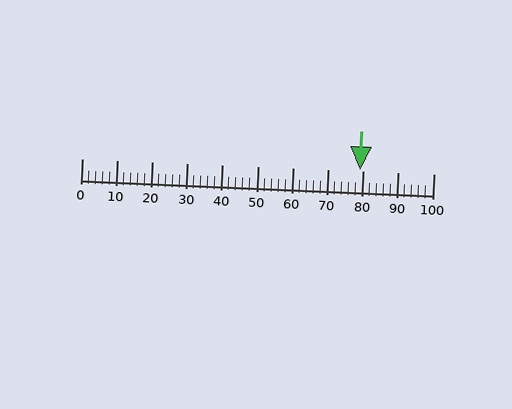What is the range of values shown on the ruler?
The ruler shows values from 0 to 100.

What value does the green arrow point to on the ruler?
The green arrow points to approximately 79.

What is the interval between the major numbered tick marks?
The major tick marks are spaced 10 units apart.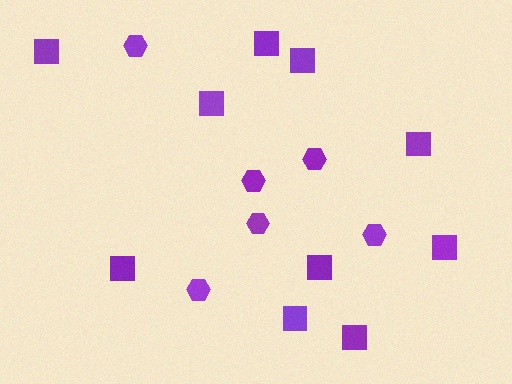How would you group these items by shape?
There are 2 groups: one group of squares (10) and one group of hexagons (6).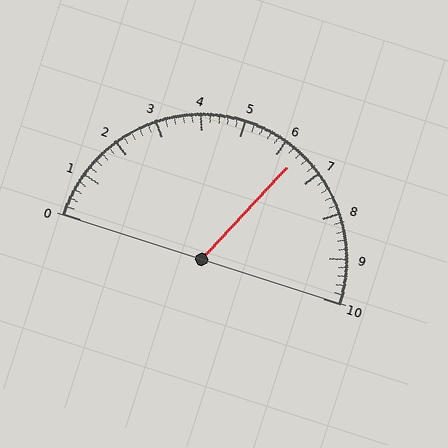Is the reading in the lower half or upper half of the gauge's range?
The reading is in the upper half of the range (0 to 10).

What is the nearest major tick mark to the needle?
The nearest major tick mark is 6.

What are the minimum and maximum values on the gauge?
The gauge ranges from 0 to 10.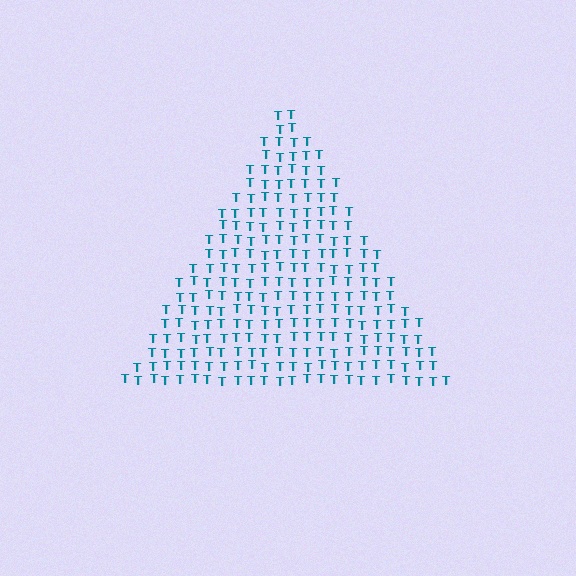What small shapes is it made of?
It is made of small letter T's.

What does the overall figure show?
The overall figure shows a triangle.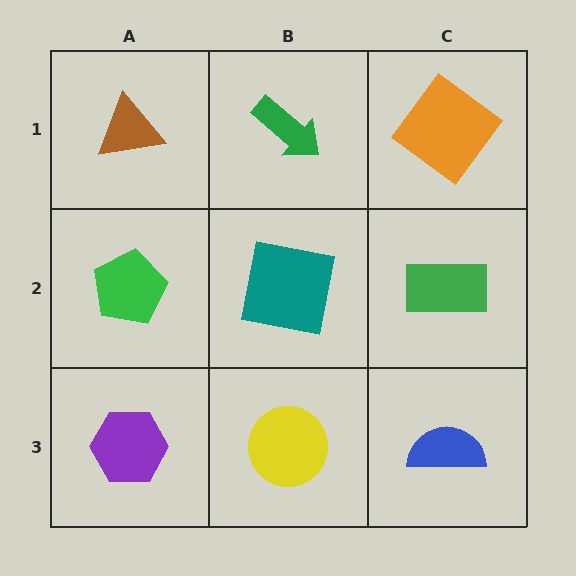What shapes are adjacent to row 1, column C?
A green rectangle (row 2, column C), a green arrow (row 1, column B).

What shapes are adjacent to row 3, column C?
A green rectangle (row 2, column C), a yellow circle (row 3, column B).